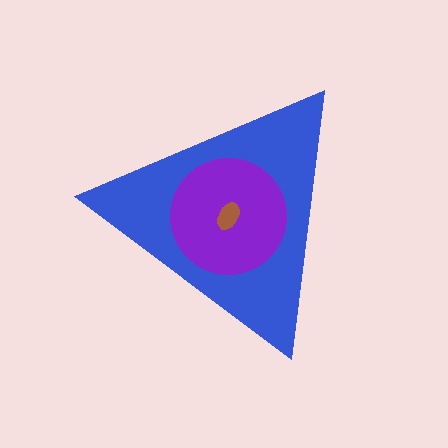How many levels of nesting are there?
3.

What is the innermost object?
The brown ellipse.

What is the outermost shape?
The blue triangle.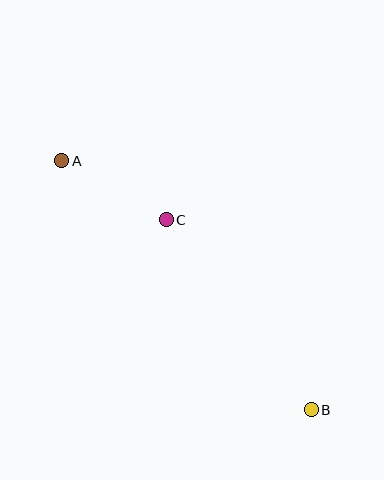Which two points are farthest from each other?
Points A and B are farthest from each other.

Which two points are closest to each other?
Points A and C are closest to each other.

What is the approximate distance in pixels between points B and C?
The distance between B and C is approximately 239 pixels.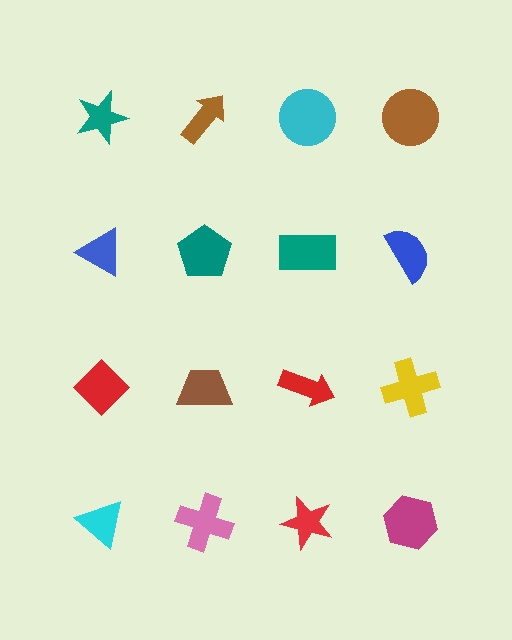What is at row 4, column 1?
A cyan triangle.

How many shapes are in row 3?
4 shapes.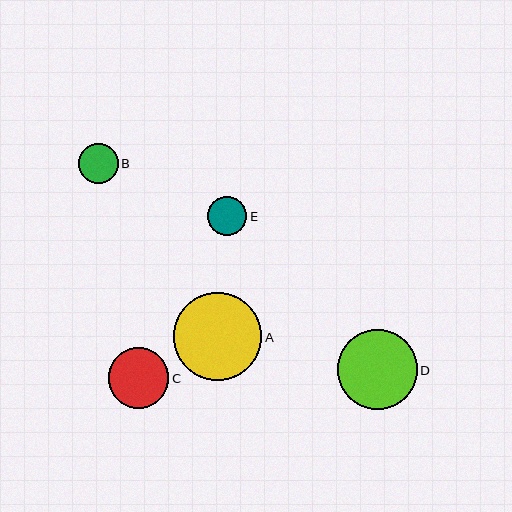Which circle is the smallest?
Circle E is the smallest with a size of approximately 40 pixels.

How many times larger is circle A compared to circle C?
Circle A is approximately 1.5 times the size of circle C.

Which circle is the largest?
Circle A is the largest with a size of approximately 88 pixels.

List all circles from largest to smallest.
From largest to smallest: A, D, C, B, E.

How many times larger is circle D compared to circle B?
Circle D is approximately 2.0 times the size of circle B.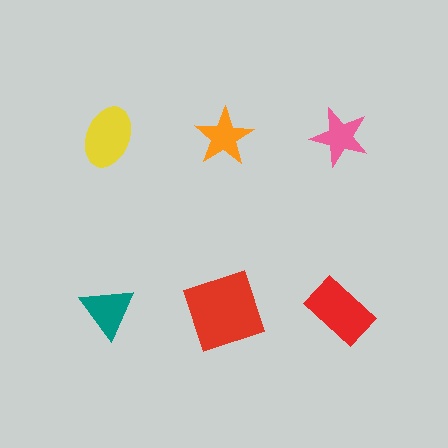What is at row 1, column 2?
An orange star.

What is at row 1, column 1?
A yellow ellipse.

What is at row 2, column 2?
A red square.